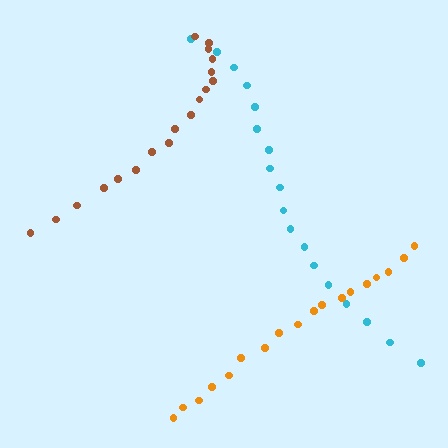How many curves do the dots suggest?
There are 3 distinct paths.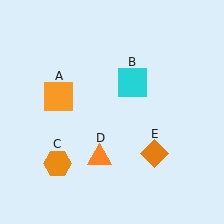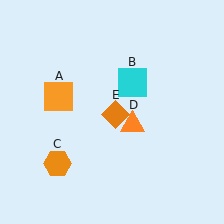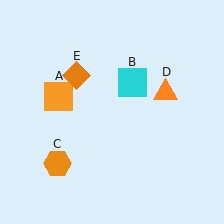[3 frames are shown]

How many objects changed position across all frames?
2 objects changed position: orange triangle (object D), orange diamond (object E).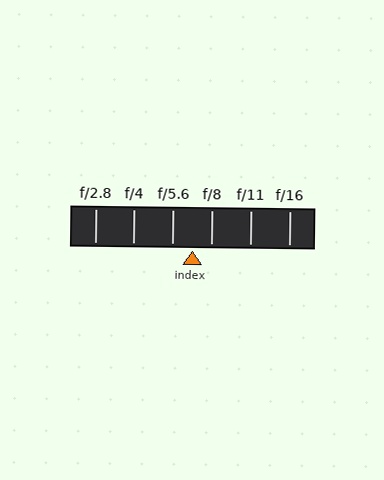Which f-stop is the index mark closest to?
The index mark is closest to f/8.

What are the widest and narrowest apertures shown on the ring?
The widest aperture shown is f/2.8 and the narrowest is f/16.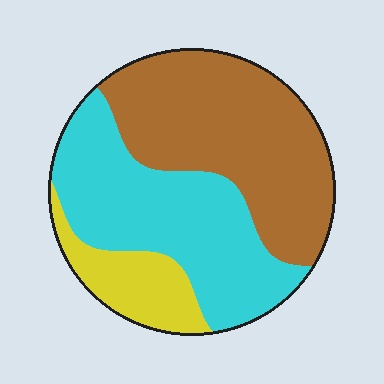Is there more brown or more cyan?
Brown.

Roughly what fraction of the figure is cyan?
Cyan takes up about two fifths (2/5) of the figure.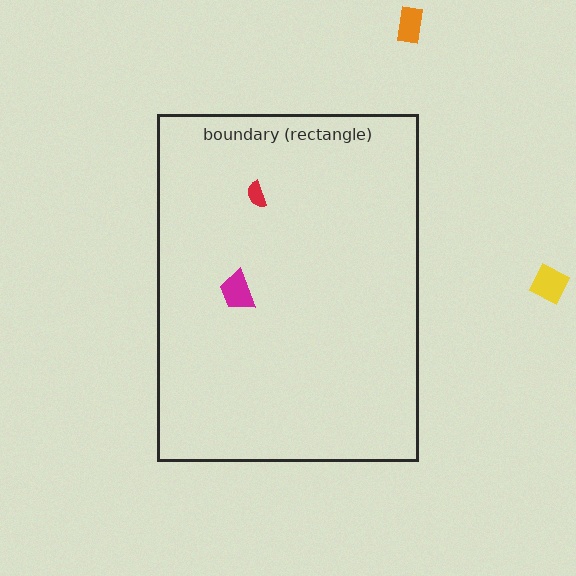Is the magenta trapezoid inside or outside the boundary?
Inside.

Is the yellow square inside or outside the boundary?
Outside.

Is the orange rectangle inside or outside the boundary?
Outside.